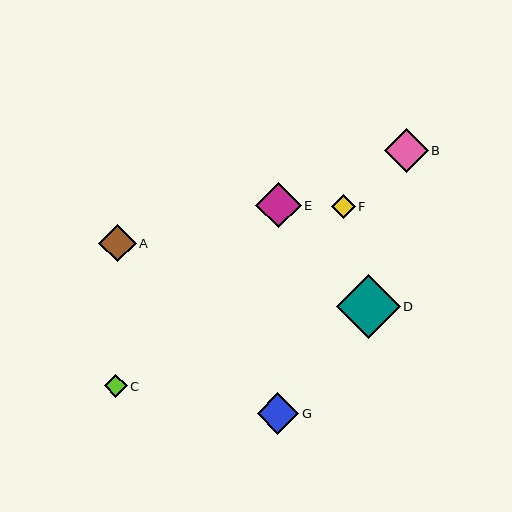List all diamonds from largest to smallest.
From largest to smallest: D, E, B, G, A, F, C.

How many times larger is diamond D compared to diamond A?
Diamond D is approximately 1.7 times the size of diamond A.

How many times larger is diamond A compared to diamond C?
Diamond A is approximately 1.6 times the size of diamond C.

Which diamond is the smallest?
Diamond C is the smallest with a size of approximately 23 pixels.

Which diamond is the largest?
Diamond D is the largest with a size of approximately 64 pixels.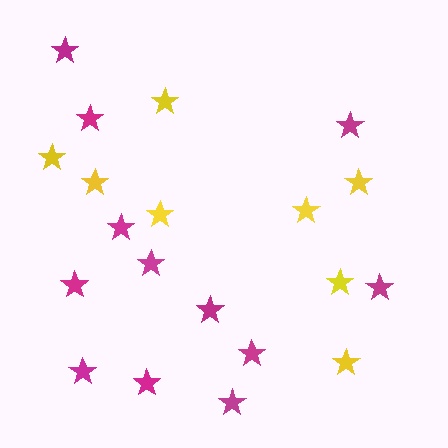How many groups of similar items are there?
There are 2 groups: one group of yellow stars (8) and one group of magenta stars (12).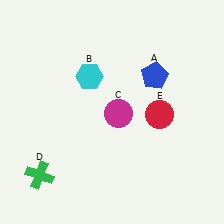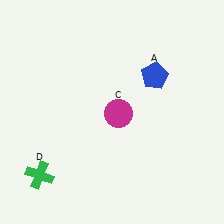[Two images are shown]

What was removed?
The cyan hexagon (B), the red circle (E) were removed in Image 2.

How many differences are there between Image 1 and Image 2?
There are 2 differences between the two images.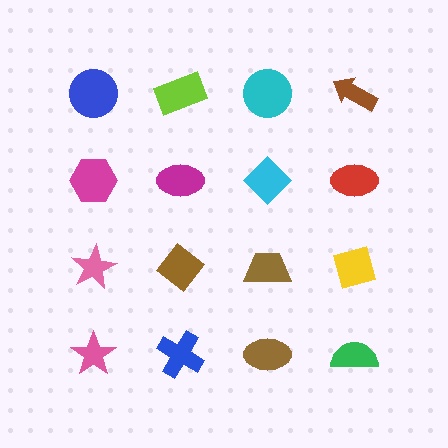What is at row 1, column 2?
A lime rectangle.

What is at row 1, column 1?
A blue circle.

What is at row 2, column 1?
A magenta hexagon.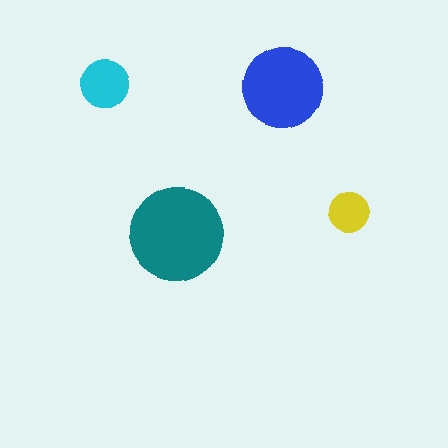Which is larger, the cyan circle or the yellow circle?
The cyan one.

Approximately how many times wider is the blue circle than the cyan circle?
About 1.5 times wider.